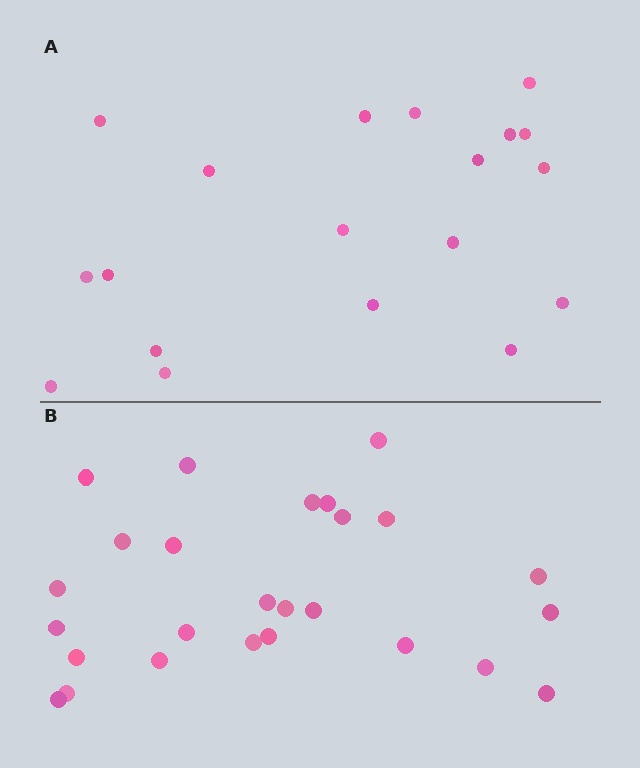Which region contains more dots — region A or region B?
Region B (the bottom region) has more dots.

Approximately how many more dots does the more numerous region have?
Region B has roughly 8 or so more dots than region A.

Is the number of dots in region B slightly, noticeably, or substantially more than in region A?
Region B has noticeably more, but not dramatically so. The ratio is roughly 1.4 to 1.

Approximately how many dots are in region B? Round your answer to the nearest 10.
About 30 dots. (The exact count is 26, which rounds to 30.)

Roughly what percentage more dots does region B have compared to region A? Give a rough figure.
About 35% more.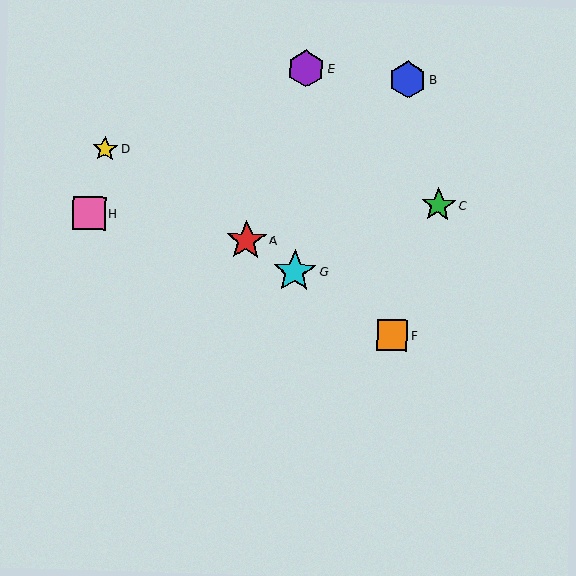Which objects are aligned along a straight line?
Objects A, D, F, G are aligned along a straight line.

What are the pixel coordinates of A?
Object A is at (246, 240).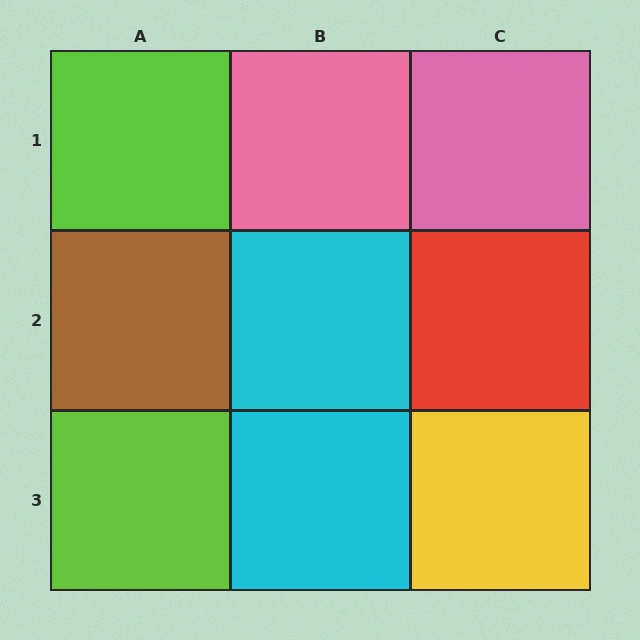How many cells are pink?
2 cells are pink.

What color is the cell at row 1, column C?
Pink.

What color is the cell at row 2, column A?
Brown.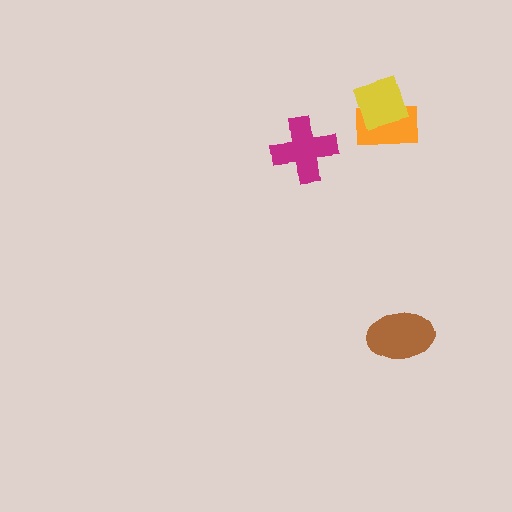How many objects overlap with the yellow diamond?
1 object overlaps with the yellow diamond.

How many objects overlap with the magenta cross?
0 objects overlap with the magenta cross.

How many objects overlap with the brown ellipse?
0 objects overlap with the brown ellipse.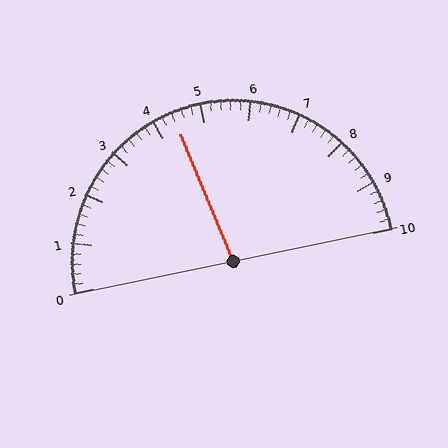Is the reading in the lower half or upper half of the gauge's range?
The reading is in the lower half of the range (0 to 10).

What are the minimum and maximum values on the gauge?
The gauge ranges from 0 to 10.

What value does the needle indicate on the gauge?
The needle indicates approximately 4.4.